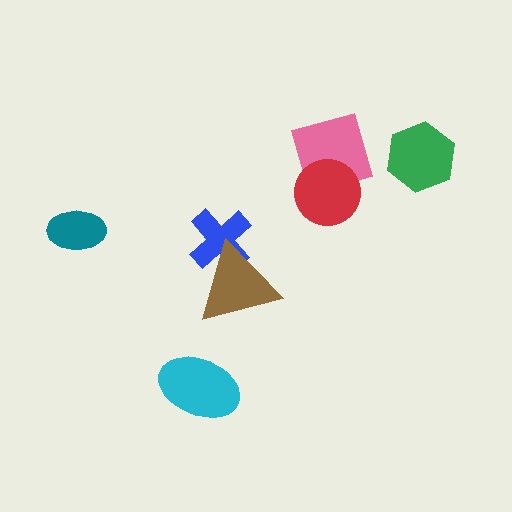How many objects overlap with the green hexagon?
0 objects overlap with the green hexagon.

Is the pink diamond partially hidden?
Yes, it is partially covered by another shape.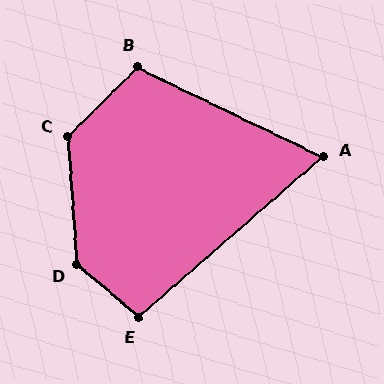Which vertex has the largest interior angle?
D, at approximately 134 degrees.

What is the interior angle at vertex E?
Approximately 99 degrees (obtuse).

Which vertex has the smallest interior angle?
A, at approximately 67 degrees.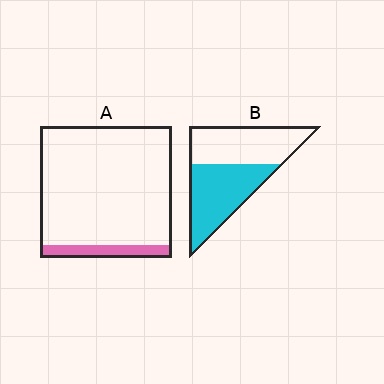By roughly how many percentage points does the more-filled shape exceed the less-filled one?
By roughly 40 percentage points (B over A).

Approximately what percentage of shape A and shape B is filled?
A is approximately 10% and B is approximately 50%.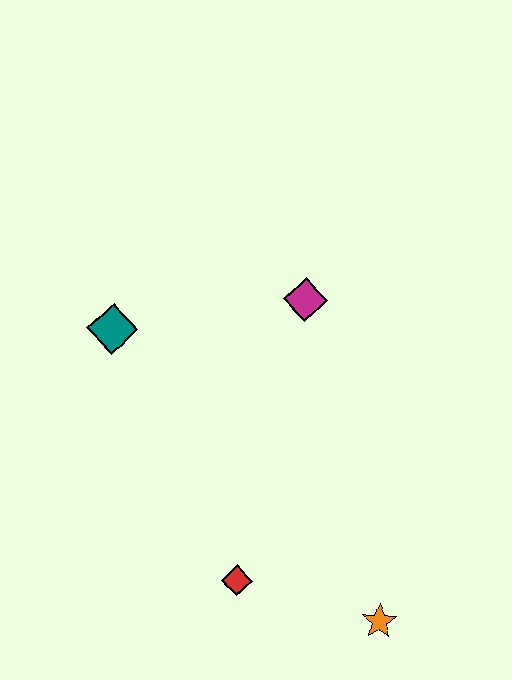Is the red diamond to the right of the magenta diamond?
No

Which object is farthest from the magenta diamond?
The orange star is farthest from the magenta diamond.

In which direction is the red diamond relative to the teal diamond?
The red diamond is below the teal diamond.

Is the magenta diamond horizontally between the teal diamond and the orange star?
Yes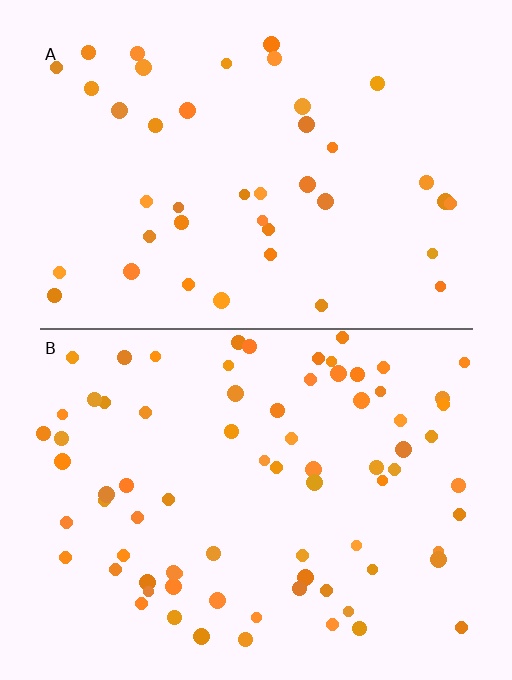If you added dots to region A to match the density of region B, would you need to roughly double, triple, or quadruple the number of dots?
Approximately double.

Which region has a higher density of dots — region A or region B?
B (the bottom).